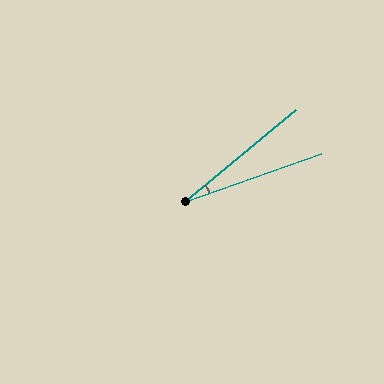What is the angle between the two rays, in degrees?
Approximately 20 degrees.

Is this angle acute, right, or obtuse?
It is acute.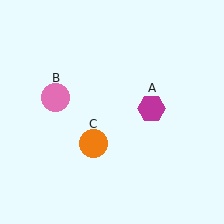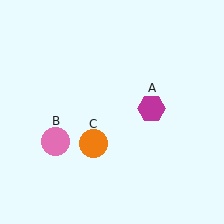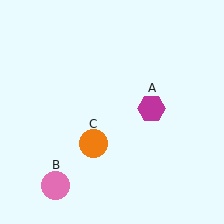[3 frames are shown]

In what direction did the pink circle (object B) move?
The pink circle (object B) moved down.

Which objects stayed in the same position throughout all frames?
Magenta hexagon (object A) and orange circle (object C) remained stationary.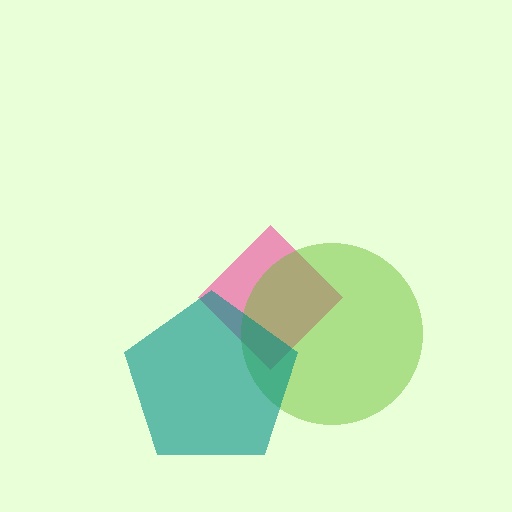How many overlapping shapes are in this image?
There are 3 overlapping shapes in the image.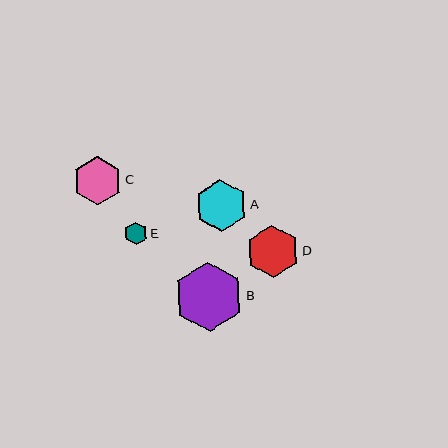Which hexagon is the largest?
Hexagon B is the largest with a size of approximately 69 pixels.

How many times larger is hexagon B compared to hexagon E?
Hexagon B is approximately 3.1 times the size of hexagon E.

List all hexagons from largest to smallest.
From largest to smallest: B, D, A, C, E.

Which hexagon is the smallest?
Hexagon E is the smallest with a size of approximately 23 pixels.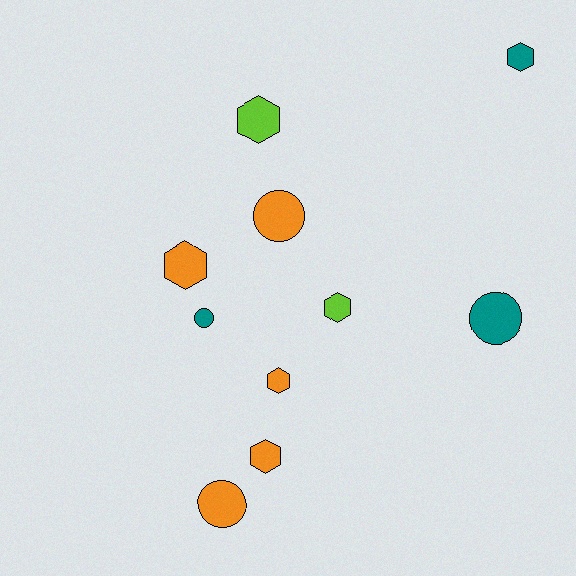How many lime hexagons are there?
There are 2 lime hexagons.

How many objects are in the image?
There are 10 objects.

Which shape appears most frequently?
Hexagon, with 6 objects.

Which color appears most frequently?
Orange, with 5 objects.